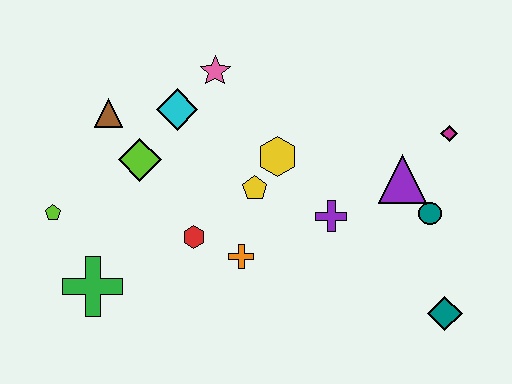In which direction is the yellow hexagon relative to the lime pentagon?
The yellow hexagon is to the right of the lime pentagon.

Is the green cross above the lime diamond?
No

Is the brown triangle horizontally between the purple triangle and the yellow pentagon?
No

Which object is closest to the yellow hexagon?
The yellow pentagon is closest to the yellow hexagon.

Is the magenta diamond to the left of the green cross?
No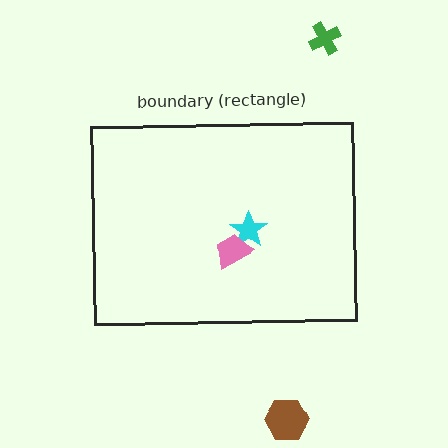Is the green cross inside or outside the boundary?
Outside.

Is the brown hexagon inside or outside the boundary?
Outside.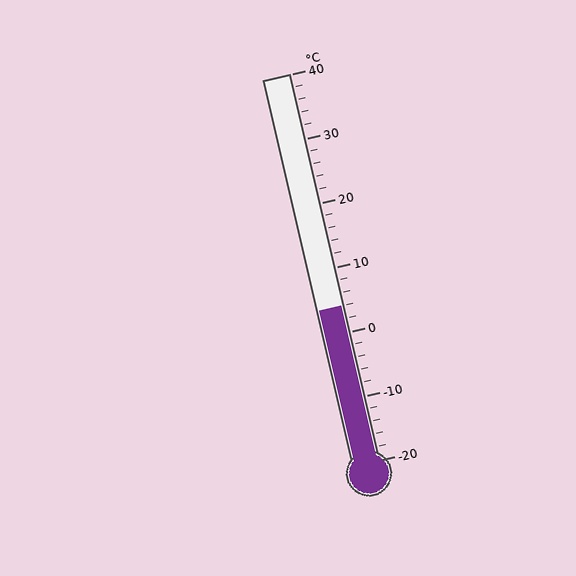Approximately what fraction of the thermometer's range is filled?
The thermometer is filled to approximately 40% of its range.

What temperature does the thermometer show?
The thermometer shows approximately 4°C.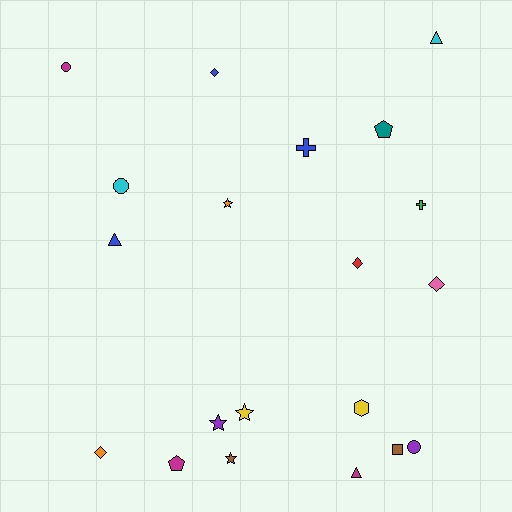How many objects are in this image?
There are 20 objects.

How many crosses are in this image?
There are 2 crosses.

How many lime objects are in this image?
There are no lime objects.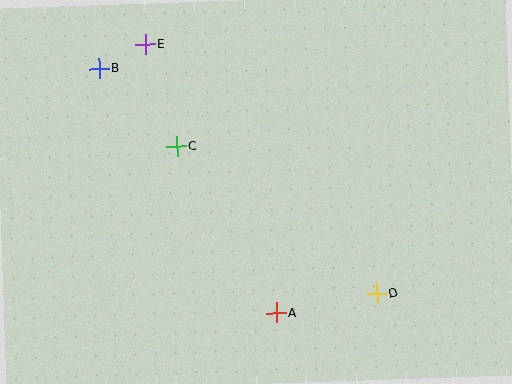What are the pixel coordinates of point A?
Point A is at (277, 313).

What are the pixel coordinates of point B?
Point B is at (99, 69).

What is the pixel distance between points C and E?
The distance between C and E is 107 pixels.